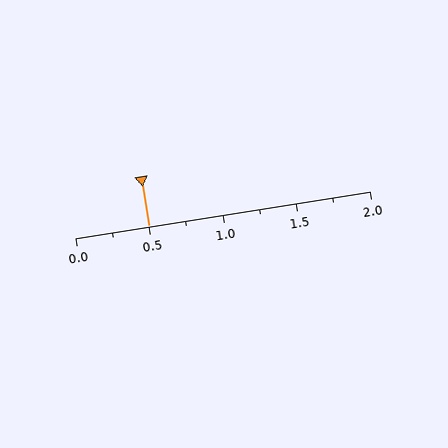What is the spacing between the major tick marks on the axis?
The major ticks are spaced 0.5 apart.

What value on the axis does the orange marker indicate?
The marker indicates approximately 0.5.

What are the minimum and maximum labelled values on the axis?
The axis runs from 0.0 to 2.0.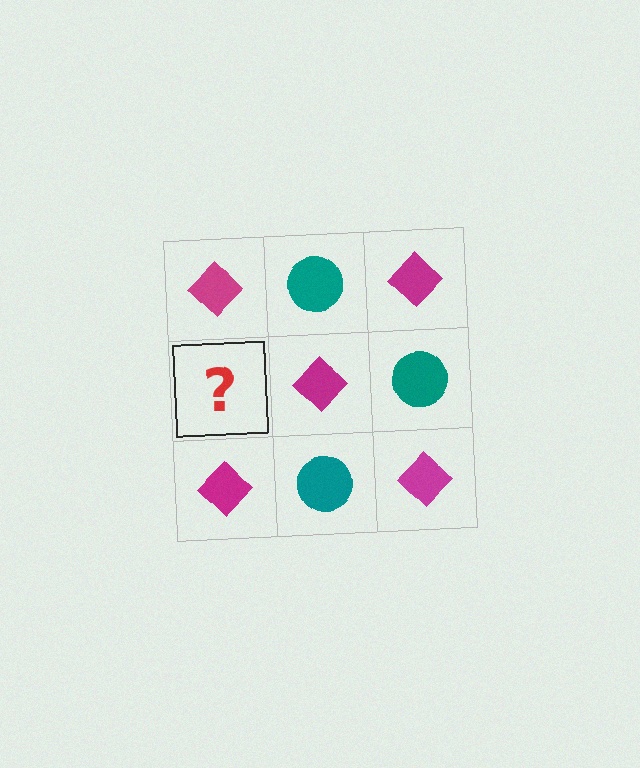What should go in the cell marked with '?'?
The missing cell should contain a teal circle.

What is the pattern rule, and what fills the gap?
The rule is that it alternates magenta diamond and teal circle in a checkerboard pattern. The gap should be filled with a teal circle.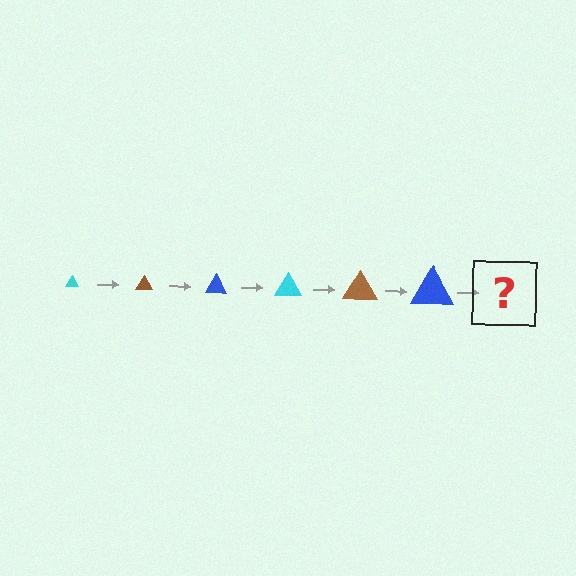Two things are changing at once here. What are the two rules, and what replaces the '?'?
The two rules are that the triangle grows larger each step and the color cycles through cyan, brown, and blue. The '?' should be a cyan triangle, larger than the previous one.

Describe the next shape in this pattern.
It should be a cyan triangle, larger than the previous one.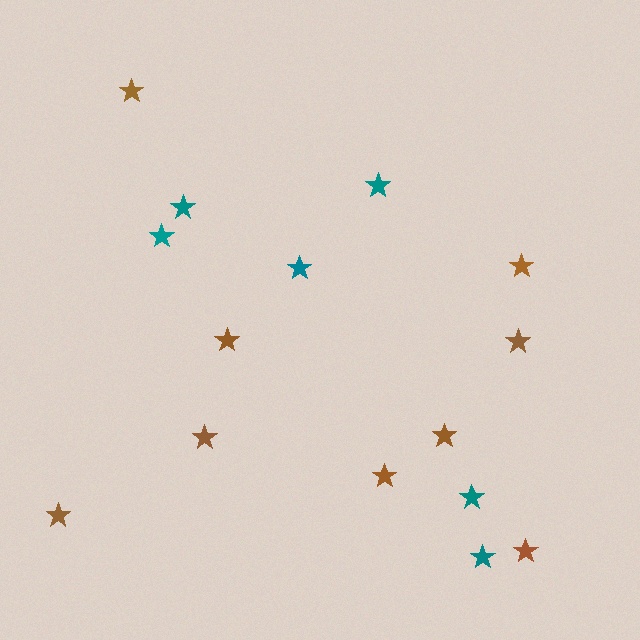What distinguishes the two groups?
There are 2 groups: one group of teal stars (6) and one group of brown stars (9).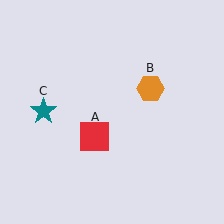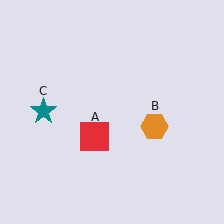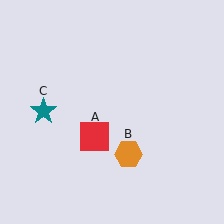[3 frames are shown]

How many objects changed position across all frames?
1 object changed position: orange hexagon (object B).